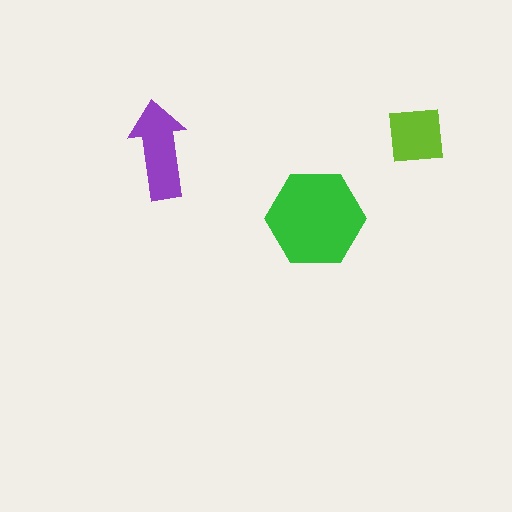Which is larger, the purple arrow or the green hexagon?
The green hexagon.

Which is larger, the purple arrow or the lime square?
The purple arrow.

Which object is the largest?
The green hexagon.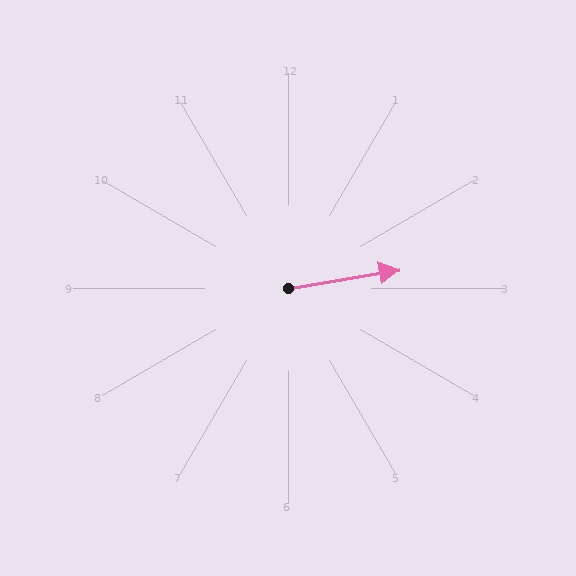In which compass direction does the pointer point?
East.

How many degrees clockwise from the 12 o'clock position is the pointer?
Approximately 80 degrees.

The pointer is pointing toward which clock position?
Roughly 3 o'clock.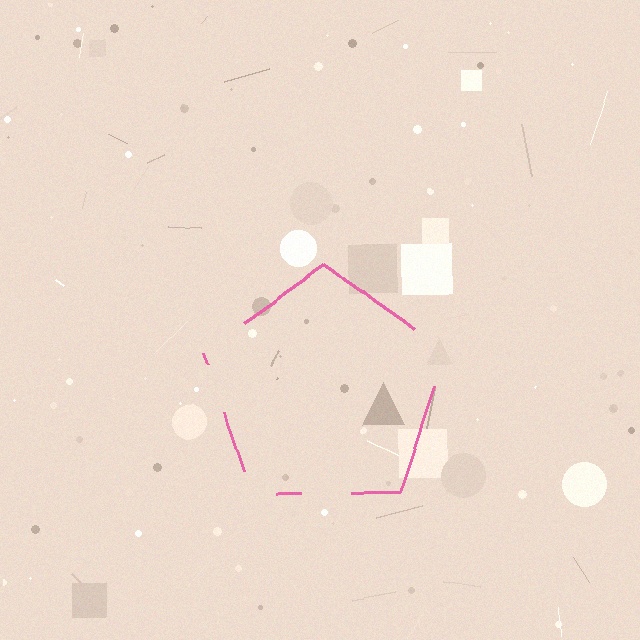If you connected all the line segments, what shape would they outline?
They would outline a pentagon.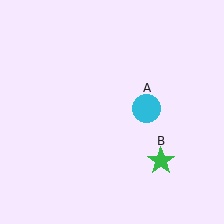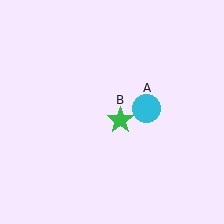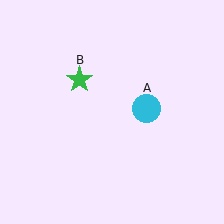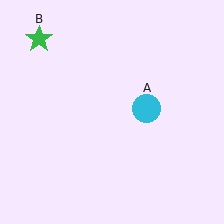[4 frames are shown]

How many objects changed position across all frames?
1 object changed position: green star (object B).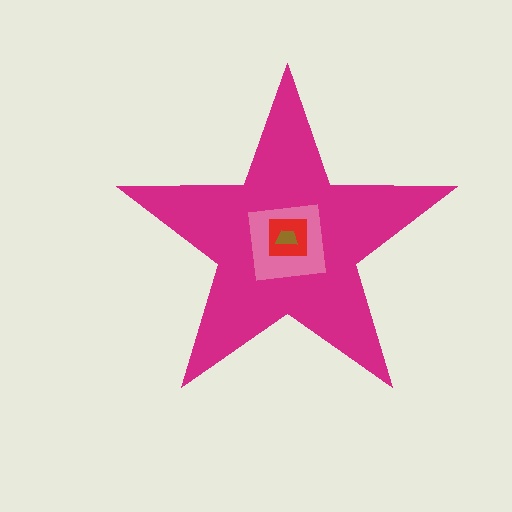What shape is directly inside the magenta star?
The pink square.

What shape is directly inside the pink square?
The red square.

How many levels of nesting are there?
4.